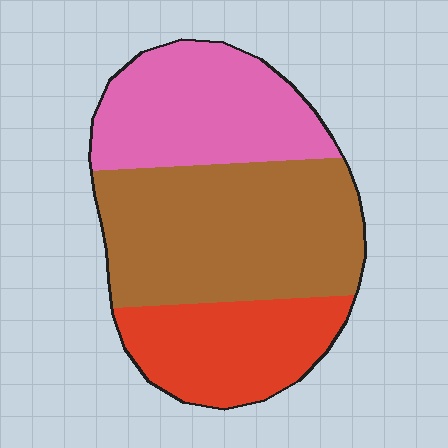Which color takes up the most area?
Brown, at roughly 45%.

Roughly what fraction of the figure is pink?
Pink covers 30% of the figure.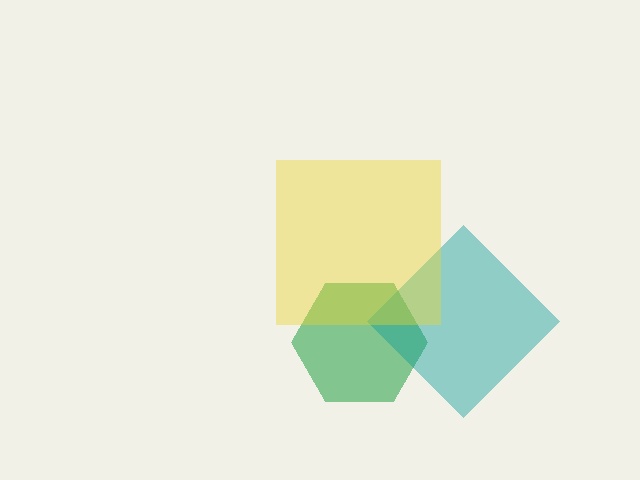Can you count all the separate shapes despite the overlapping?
Yes, there are 3 separate shapes.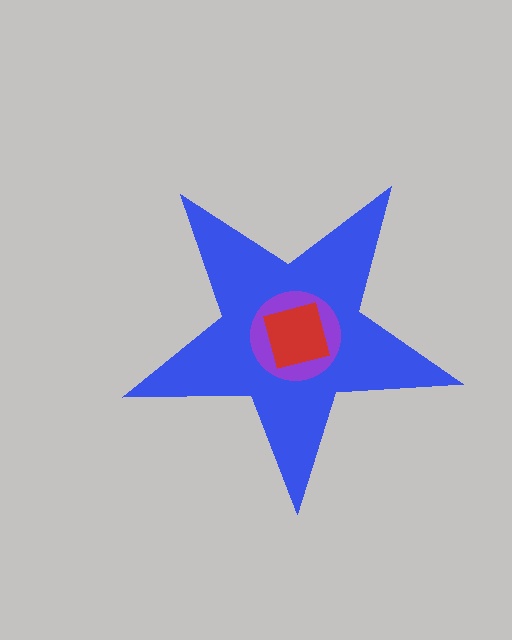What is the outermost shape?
The blue star.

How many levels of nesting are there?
3.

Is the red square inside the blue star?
Yes.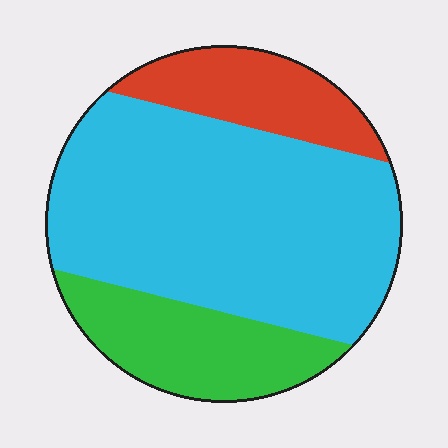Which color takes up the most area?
Cyan, at roughly 65%.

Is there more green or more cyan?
Cyan.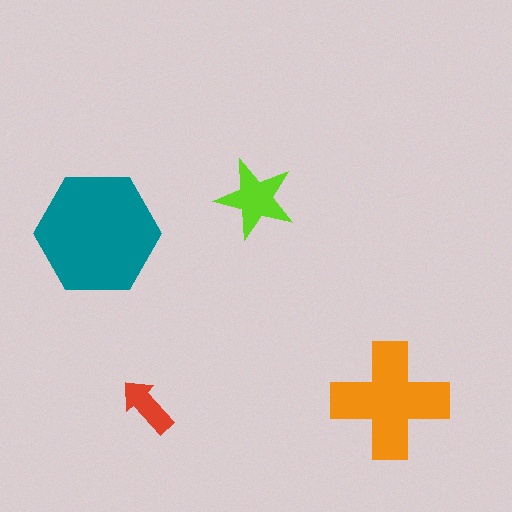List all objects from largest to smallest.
The teal hexagon, the orange cross, the lime star, the red arrow.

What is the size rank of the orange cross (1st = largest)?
2nd.